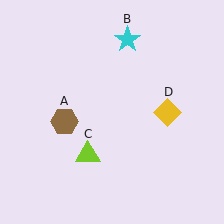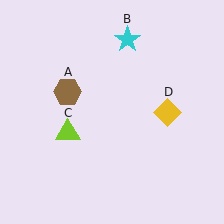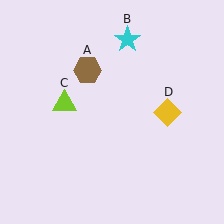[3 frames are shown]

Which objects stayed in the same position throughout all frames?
Cyan star (object B) and yellow diamond (object D) remained stationary.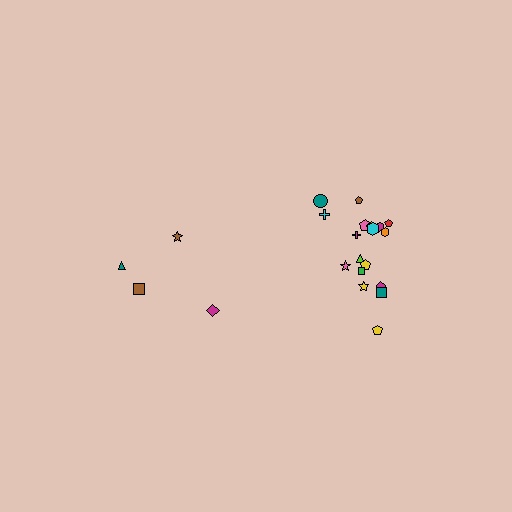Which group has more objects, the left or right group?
The right group.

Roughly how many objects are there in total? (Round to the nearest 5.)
Roughly 20 objects in total.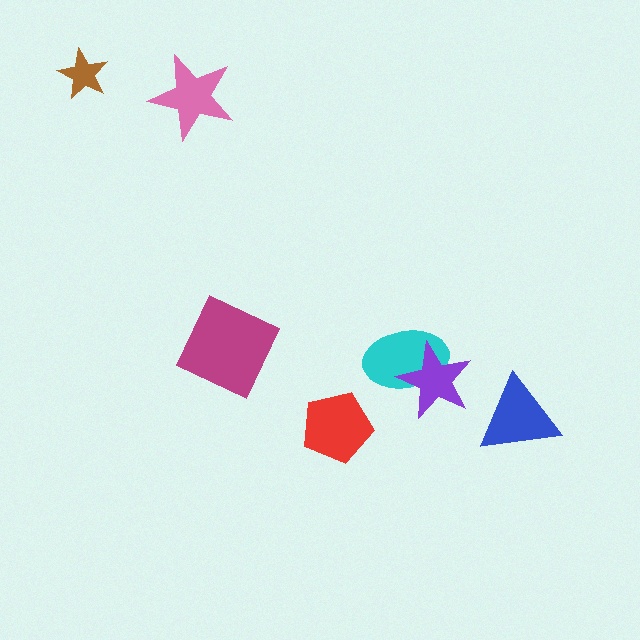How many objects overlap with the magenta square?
0 objects overlap with the magenta square.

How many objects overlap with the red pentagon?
0 objects overlap with the red pentagon.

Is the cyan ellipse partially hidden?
Yes, it is partially covered by another shape.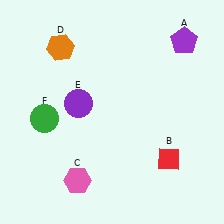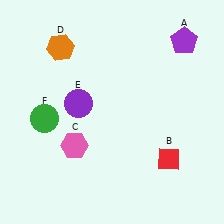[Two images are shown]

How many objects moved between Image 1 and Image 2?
1 object moved between the two images.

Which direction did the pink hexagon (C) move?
The pink hexagon (C) moved up.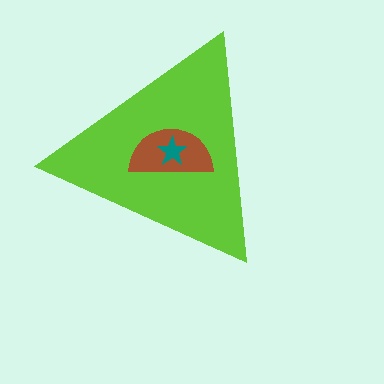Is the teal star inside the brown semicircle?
Yes.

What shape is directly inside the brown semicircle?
The teal star.